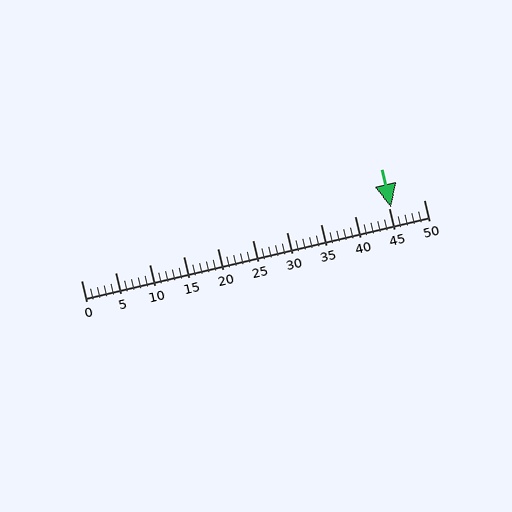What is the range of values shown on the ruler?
The ruler shows values from 0 to 50.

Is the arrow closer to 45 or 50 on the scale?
The arrow is closer to 45.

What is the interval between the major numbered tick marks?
The major tick marks are spaced 5 units apart.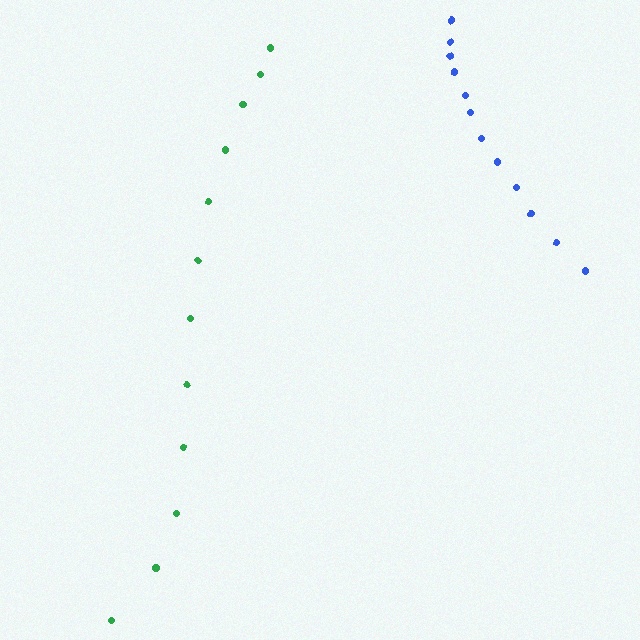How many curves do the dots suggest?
There are 2 distinct paths.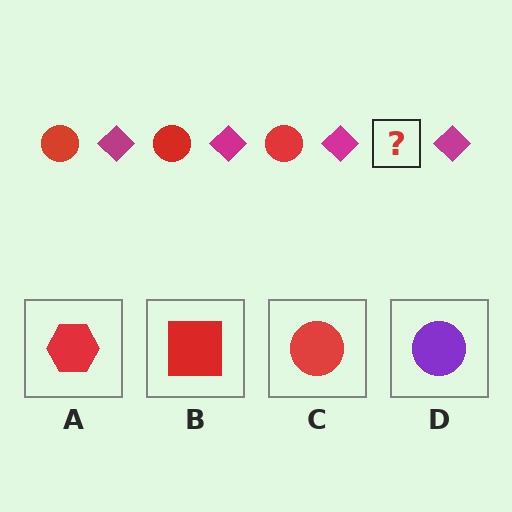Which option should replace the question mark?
Option C.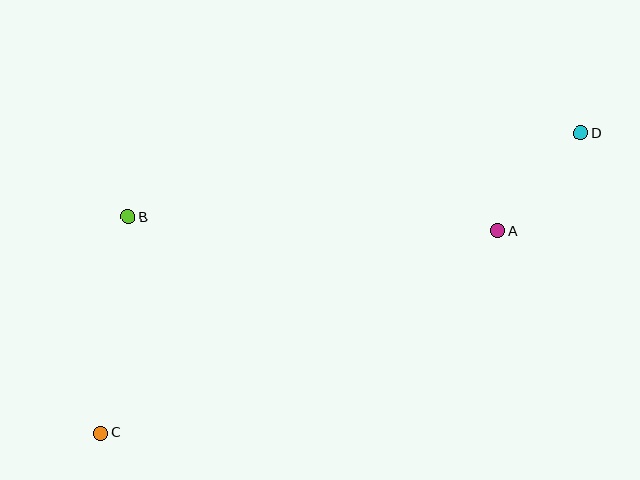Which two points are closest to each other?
Points A and D are closest to each other.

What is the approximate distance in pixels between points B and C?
The distance between B and C is approximately 218 pixels.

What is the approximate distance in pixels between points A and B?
The distance between A and B is approximately 370 pixels.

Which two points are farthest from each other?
Points C and D are farthest from each other.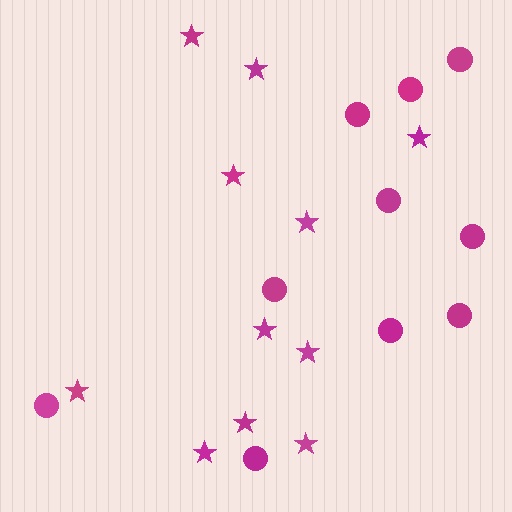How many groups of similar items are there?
There are 2 groups: one group of circles (10) and one group of stars (11).